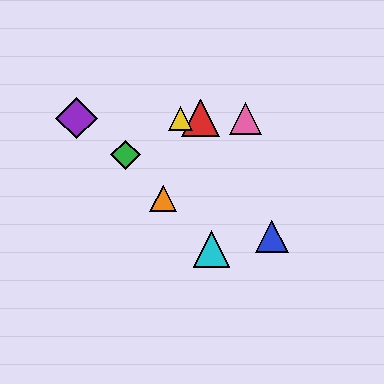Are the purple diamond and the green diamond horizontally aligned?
No, the purple diamond is at y≈118 and the green diamond is at y≈155.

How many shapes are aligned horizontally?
4 shapes (the red triangle, the yellow triangle, the purple diamond, the pink triangle) are aligned horizontally.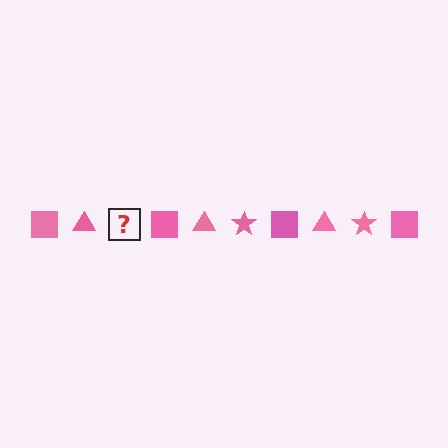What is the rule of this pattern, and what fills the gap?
The rule is that the pattern cycles through square, triangle, star shapes in pink. The gap should be filled with a pink star.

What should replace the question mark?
The question mark should be replaced with a pink star.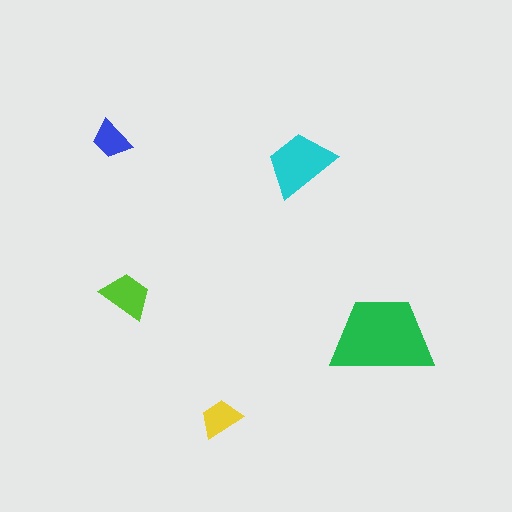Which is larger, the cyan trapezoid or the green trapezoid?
The green one.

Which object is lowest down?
The yellow trapezoid is bottommost.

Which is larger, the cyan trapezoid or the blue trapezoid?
The cyan one.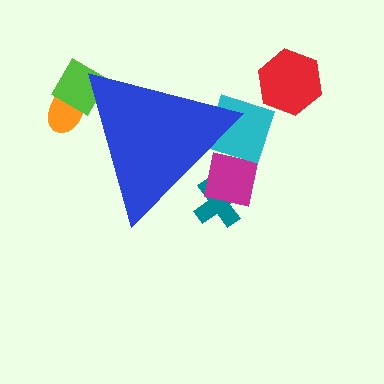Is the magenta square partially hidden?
Yes, the magenta square is partially hidden behind the blue triangle.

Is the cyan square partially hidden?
Yes, the cyan square is partially hidden behind the blue triangle.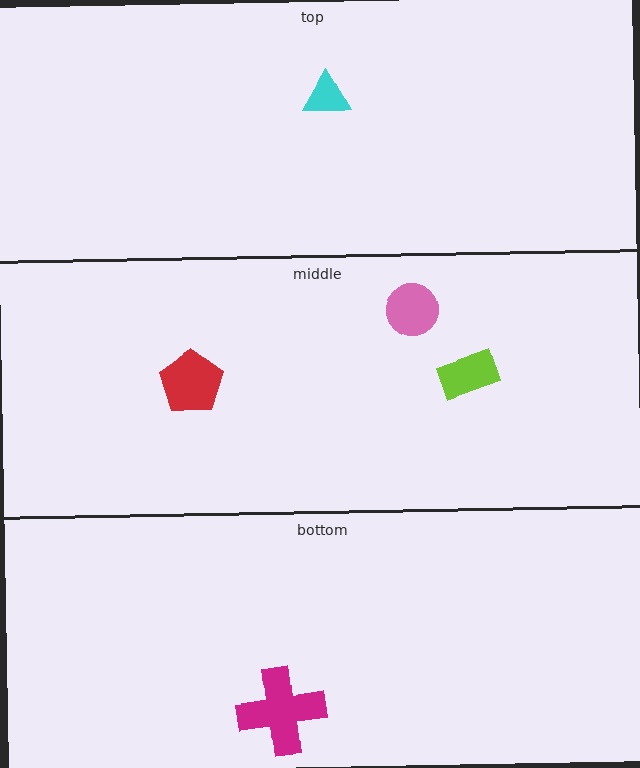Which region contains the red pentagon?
The middle region.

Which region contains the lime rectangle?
The middle region.